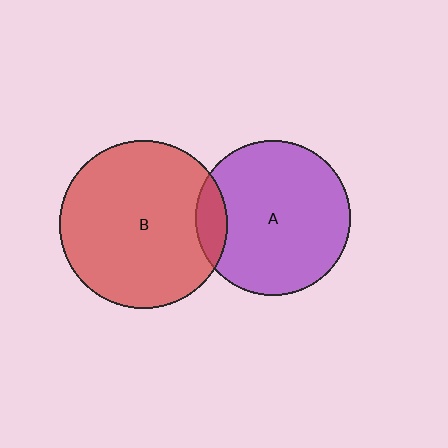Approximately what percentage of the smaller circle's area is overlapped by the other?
Approximately 10%.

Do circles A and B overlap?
Yes.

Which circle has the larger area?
Circle B (red).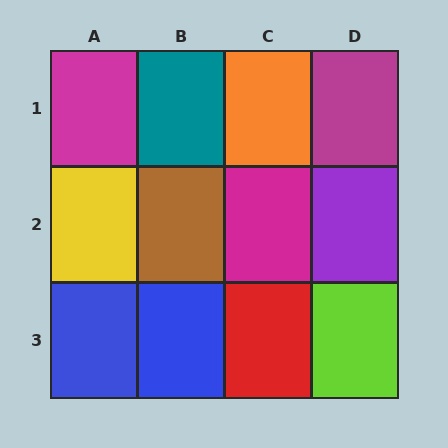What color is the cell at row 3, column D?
Lime.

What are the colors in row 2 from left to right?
Yellow, brown, magenta, purple.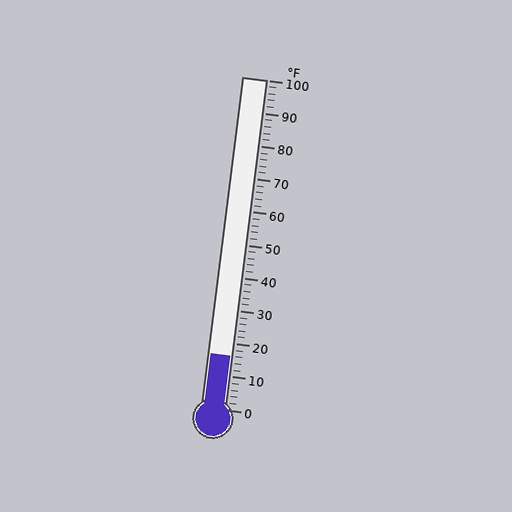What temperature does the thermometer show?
The thermometer shows approximately 16°F.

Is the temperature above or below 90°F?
The temperature is below 90°F.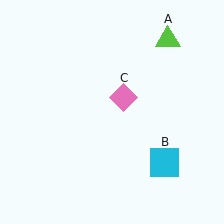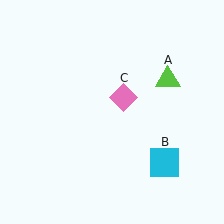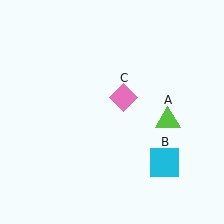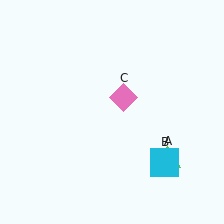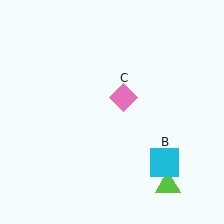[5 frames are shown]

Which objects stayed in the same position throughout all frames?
Cyan square (object B) and pink diamond (object C) remained stationary.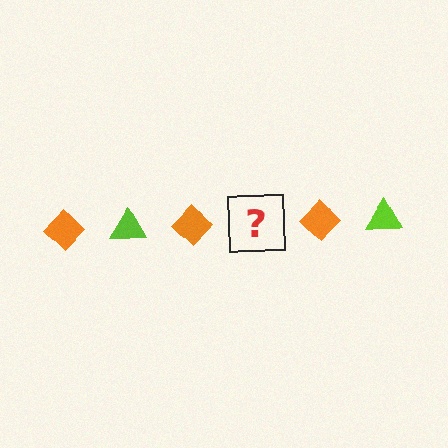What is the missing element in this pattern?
The missing element is a lime triangle.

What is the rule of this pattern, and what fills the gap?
The rule is that the pattern alternates between orange diamond and lime triangle. The gap should be filled with a lime triangle.